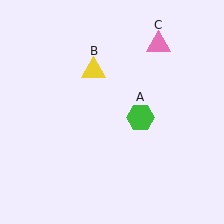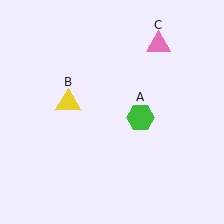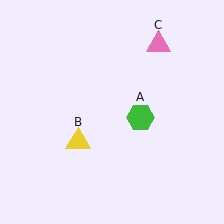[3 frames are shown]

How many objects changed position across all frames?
1 object changed position: yellow triangle (object B).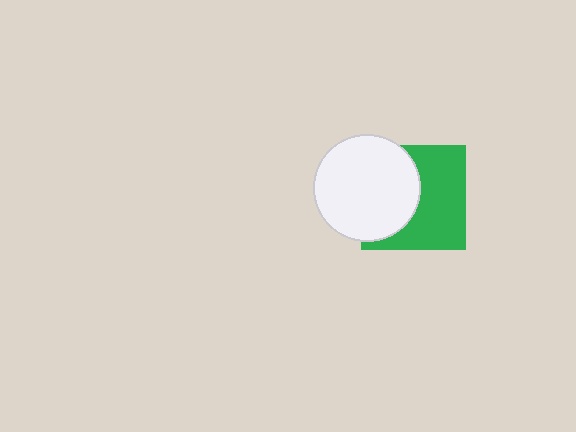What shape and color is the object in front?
The object in front is a white circle.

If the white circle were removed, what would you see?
You would see the complete green square.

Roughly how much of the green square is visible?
About half of it is visible (roughly 55%).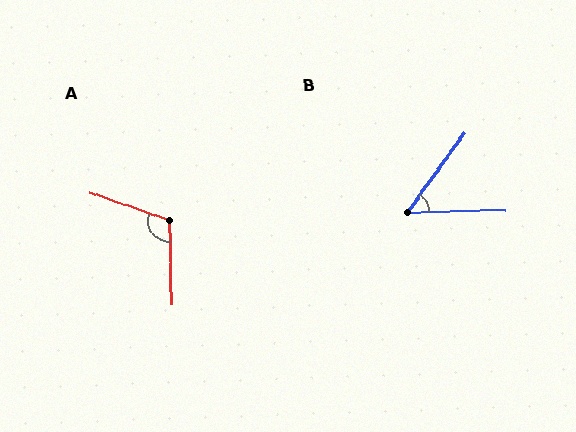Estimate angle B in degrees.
Approximately 53 degrees.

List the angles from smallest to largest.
B (53°), A (111°).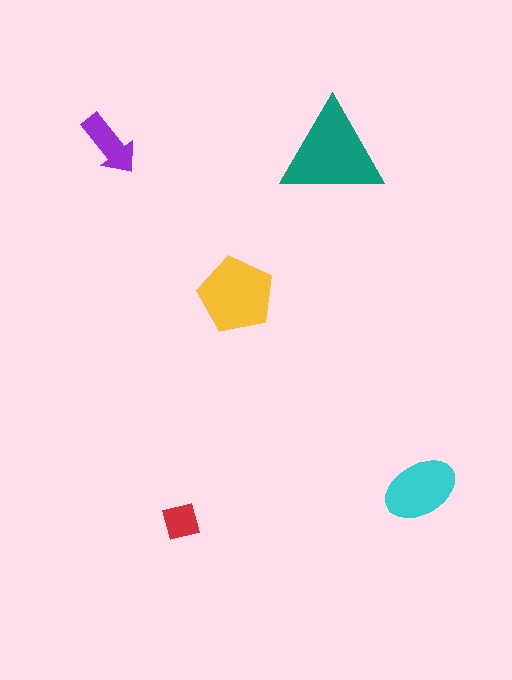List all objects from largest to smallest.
The teal triangle, the yellow pentagon, the cyan ellipse, the purple arrow, the red square.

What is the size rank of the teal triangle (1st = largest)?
1st.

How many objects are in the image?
There are 5 objects in the image.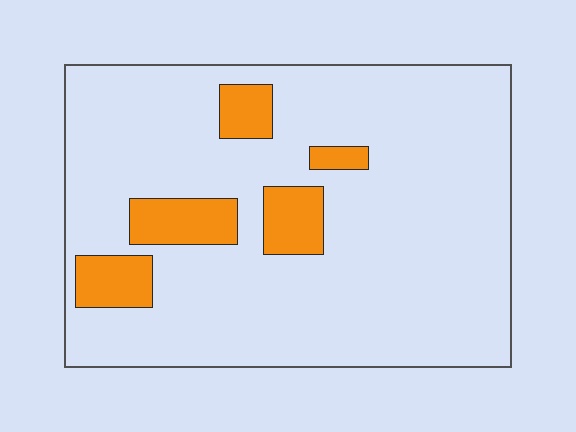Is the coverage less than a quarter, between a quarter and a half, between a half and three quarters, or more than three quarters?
Less than a quarter.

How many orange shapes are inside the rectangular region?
5.